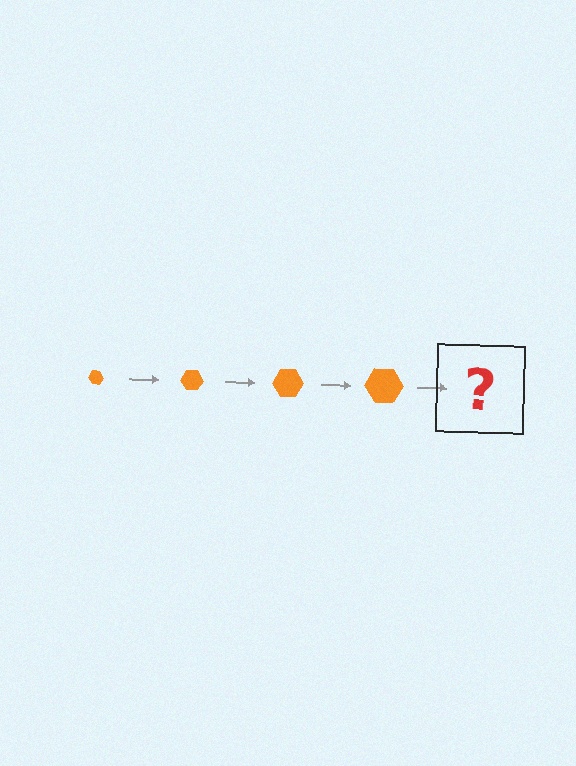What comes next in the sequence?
The next element should be an orange hexagon, larger than the previous one.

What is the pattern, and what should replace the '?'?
The pattern is that the hexagon gets progressively larger each step. The '?' should be an orange hexagon, larger than the previous one.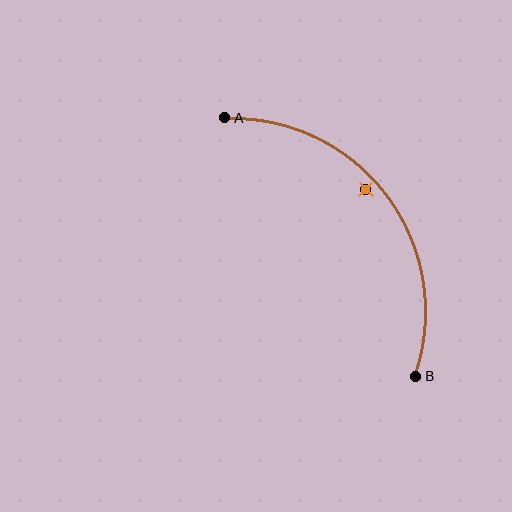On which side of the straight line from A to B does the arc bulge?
The arc bulges above and to the right of the straight line connecting A and B.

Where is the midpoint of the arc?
The arc midpoint is the point on the curve farthest from the straight line joining A and B. It sits above and to the right of that line.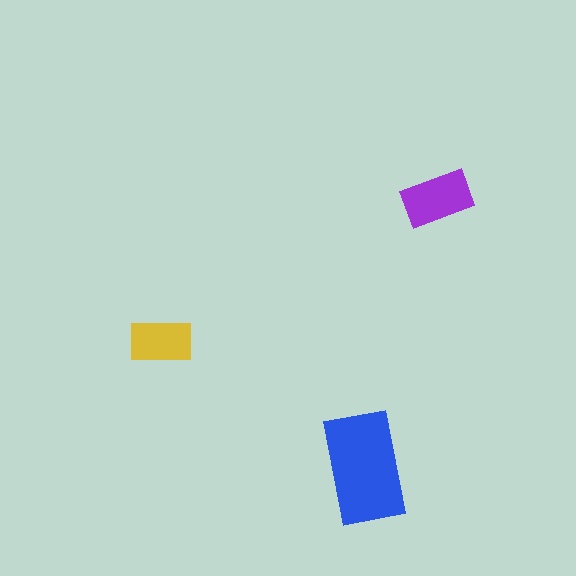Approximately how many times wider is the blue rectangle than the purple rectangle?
About 1.5 times wider.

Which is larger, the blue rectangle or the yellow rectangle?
The blue one.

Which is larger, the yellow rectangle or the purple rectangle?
The purple one.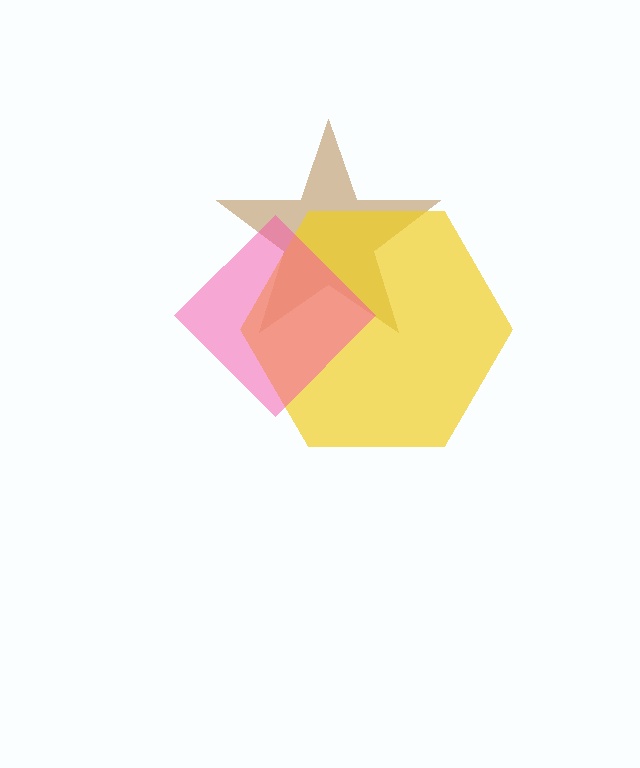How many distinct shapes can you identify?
There are 3 distinct shapes: a brown star, a yellow hexagon, a pink diamond.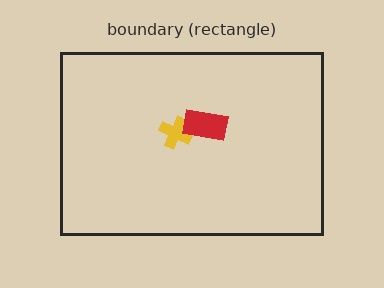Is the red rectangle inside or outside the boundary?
Inside.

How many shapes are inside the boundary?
2 inside, 0 outside.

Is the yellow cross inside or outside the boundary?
Inside.